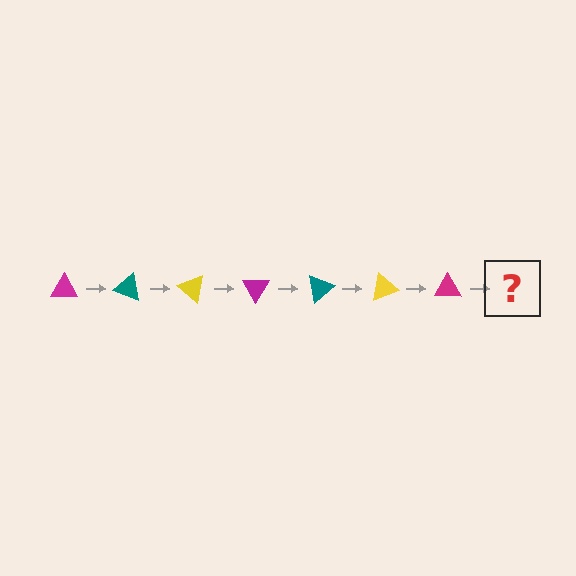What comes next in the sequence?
The next element should be a teal triangle, rotated 140 degrees from the start.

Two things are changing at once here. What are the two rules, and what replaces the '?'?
The two rules are that it rotates 20 degrees each step and the color cycles through magenta, teal, and yellow. The '?' should be a teal triangle, rotated 140 degrees from the start.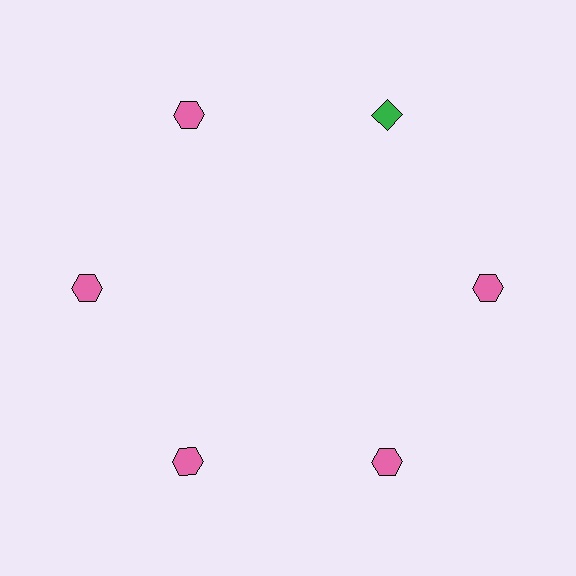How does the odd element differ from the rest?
It differs in both color (green instead of pink) and shape (diamond instead of hexagon).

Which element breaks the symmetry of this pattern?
The green diamond at roughly the 1 o'clock position breaks the symmetry. All other shapes are pink hexagons.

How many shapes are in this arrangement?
There are 6 shapes arranged in a ring pattern.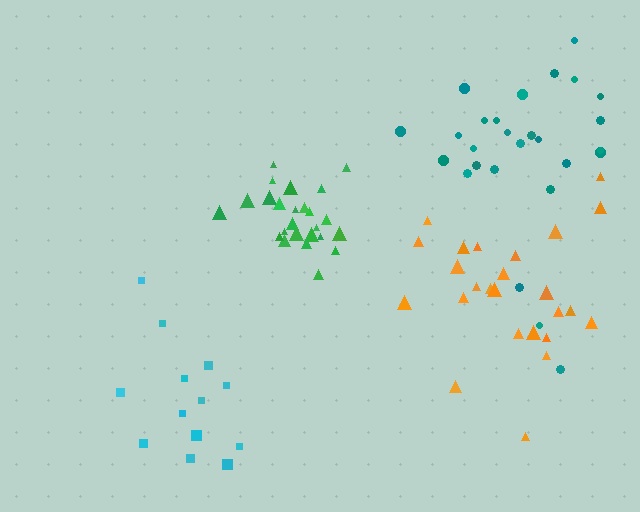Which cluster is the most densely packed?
Green.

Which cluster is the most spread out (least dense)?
Teal.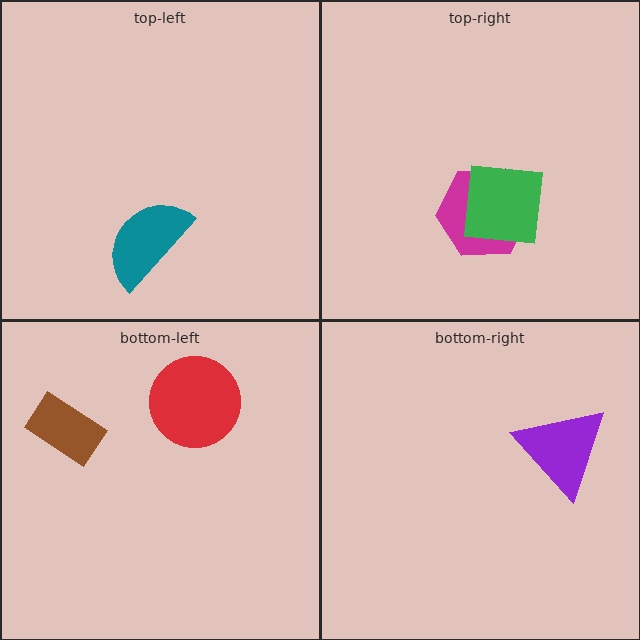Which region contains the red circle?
The bottom-left region.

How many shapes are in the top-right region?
2.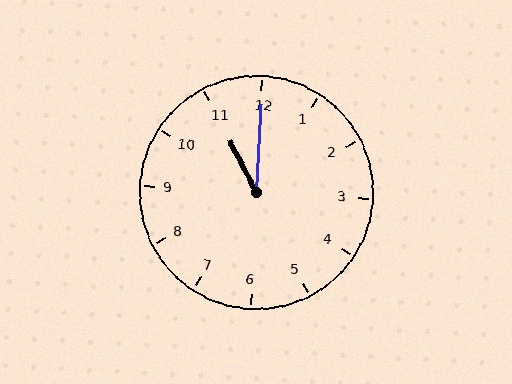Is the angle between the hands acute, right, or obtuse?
It is acute.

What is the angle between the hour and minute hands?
Approximately 30 degrees.